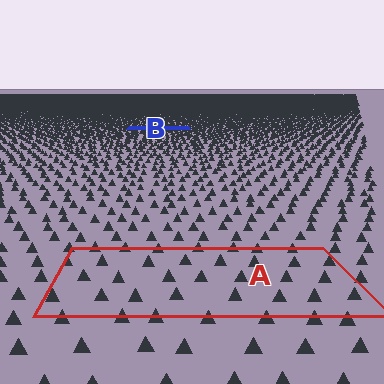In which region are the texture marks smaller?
The texture marks are smaller in region B, because it is farther away.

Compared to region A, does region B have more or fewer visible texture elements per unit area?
Region B has more texture elements per unit area — they are packed more densely because it is farther away.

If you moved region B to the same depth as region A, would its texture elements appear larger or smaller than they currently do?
They would appear larger. At a closer depth, the same texture elements are projected at a bigger on-screen size.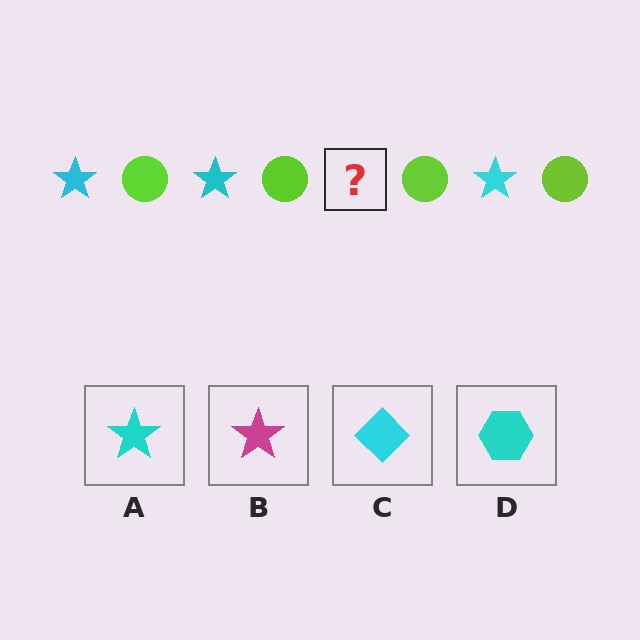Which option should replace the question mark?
Option A.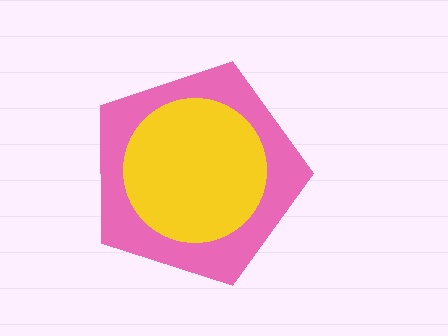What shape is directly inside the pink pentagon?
The yellow circle.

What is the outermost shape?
The pink pentagon.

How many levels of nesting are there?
2.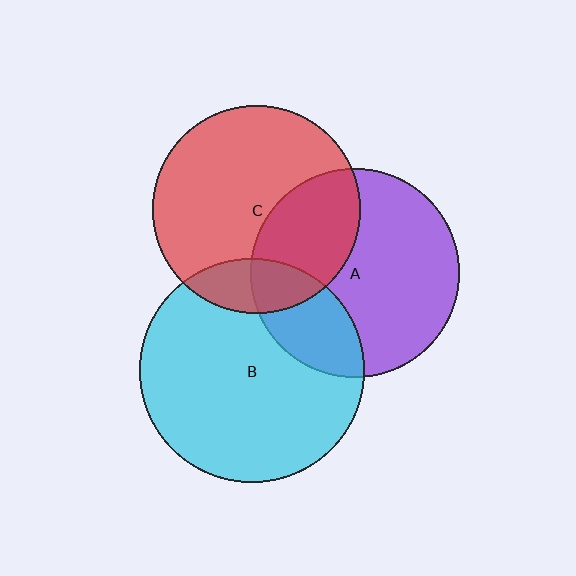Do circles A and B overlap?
Yes.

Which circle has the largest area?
Circle B (cyan).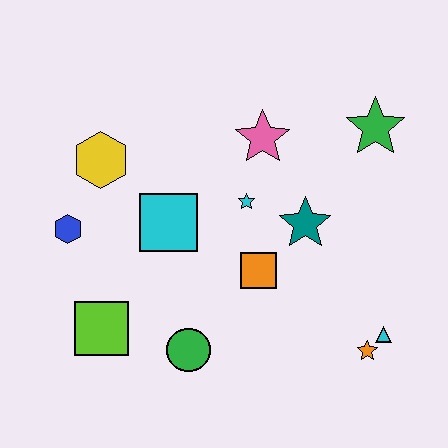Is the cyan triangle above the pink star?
No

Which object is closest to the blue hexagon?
The yellow hexagon is closest to the blue hexagon.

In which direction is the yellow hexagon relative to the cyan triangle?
The yellow hexagon is to the left of the cyan triangle.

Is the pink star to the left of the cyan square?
No